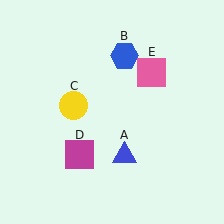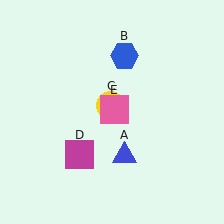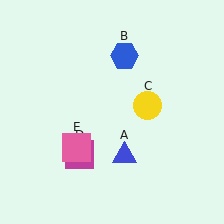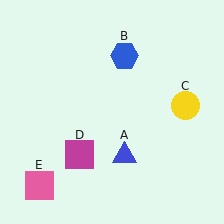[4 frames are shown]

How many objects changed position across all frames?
2 objects changed position: yellow circle (object C), pink square (object E).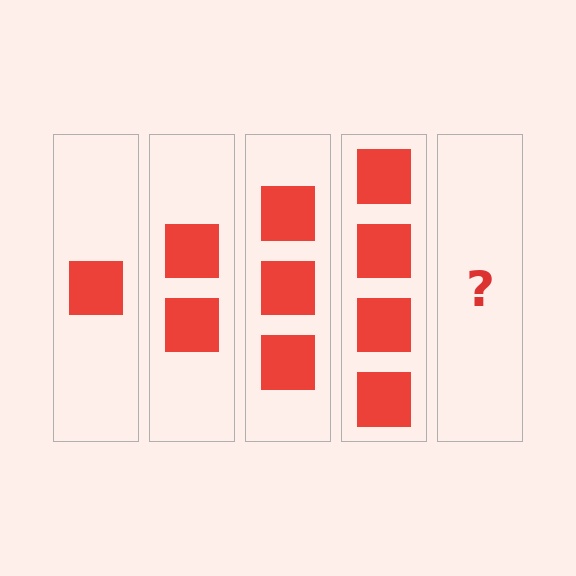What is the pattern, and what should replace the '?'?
The pattern is that each step adds one more square. The '?' should be 5 squares.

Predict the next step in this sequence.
The next step is 5 squares.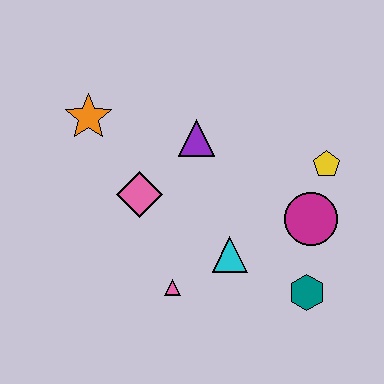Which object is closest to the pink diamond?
The purple triangle is closest to the pink diamond.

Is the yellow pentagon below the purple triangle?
Yes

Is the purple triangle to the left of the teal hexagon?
Yes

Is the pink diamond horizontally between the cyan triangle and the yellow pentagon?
No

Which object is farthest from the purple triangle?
The teal hexagon is farthest from the purple triangle.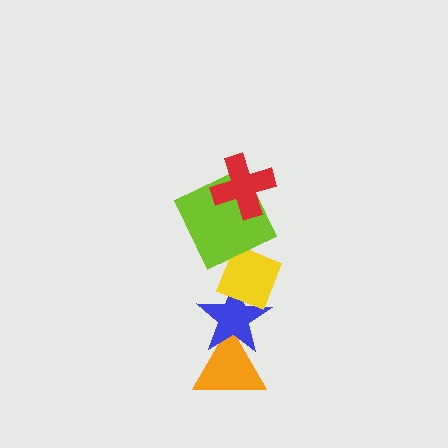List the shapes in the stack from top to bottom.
From top to bottom: the red cross, the lime square, the yellow diamond, the blue star, the orange triangle.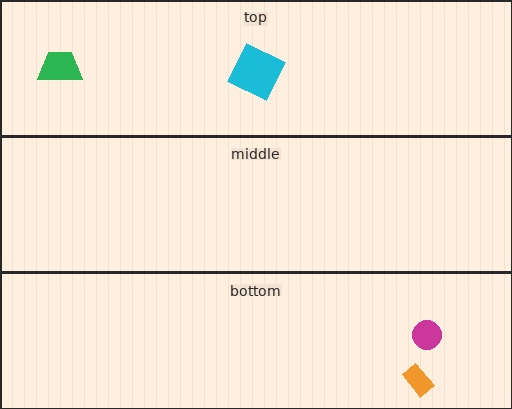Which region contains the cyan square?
The top region.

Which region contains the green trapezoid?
The top region.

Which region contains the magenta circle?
The bottom region.